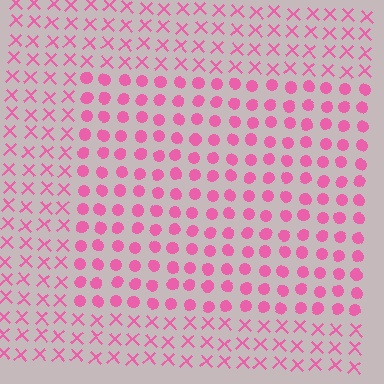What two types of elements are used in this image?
The image uses circles inside the rectangle region and X marks outside it.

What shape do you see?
I see a rectangle.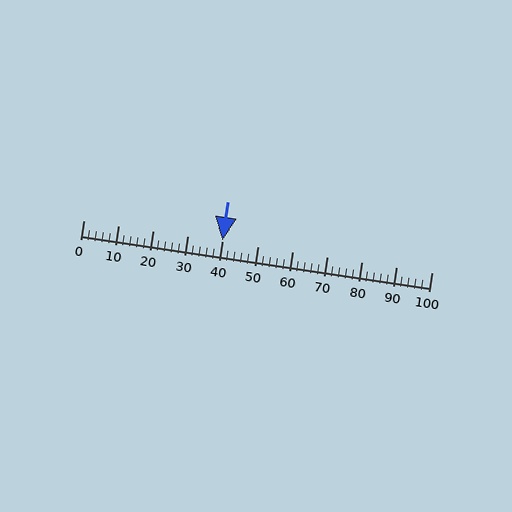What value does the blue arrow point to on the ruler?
The blue arrow points to approximately 40.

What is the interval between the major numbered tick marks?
The major tick marks are spaced 10 units apart.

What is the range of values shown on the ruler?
The ruler shows values from 0 to 100.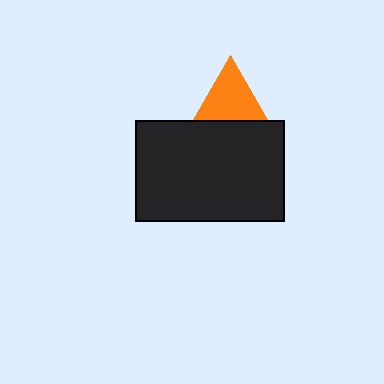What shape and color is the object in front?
The object in front is a black rectangle.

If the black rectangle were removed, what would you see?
You would see the complete orange triangle.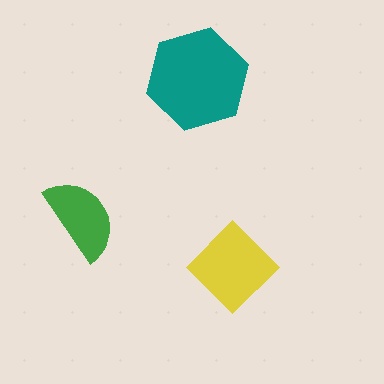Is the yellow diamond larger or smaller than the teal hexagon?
Smaller.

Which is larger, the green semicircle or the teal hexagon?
The teal hexagon.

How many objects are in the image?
There are 3 objects in the image.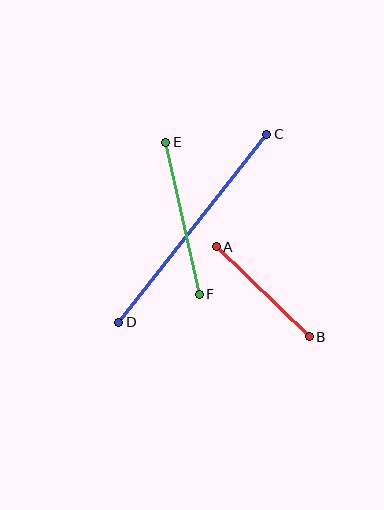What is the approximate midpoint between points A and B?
The midpoint is at approximately (263, 292) pixels.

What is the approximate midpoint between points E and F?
The midpoint is at approximately (182, 218) pixels.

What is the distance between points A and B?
The distance is approximately 129 pixels.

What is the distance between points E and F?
The distance is approximately 156 pixels.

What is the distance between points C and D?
The distance is approximately 239 pixels.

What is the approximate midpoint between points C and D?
The midpoint is at approximately (193, 228) pixels.